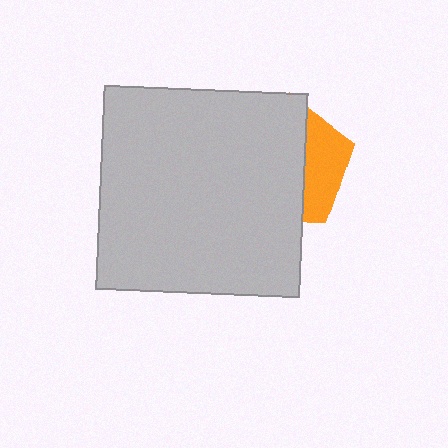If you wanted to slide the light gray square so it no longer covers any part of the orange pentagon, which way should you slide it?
Slide it left — that is the most direct way to separate the two shapes.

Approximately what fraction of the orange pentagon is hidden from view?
Roughly 70% of the orange pentagon is hidden behind the light gray square.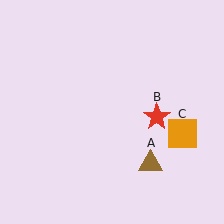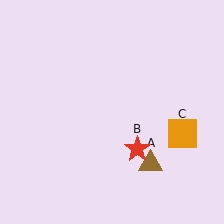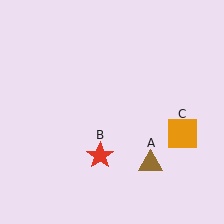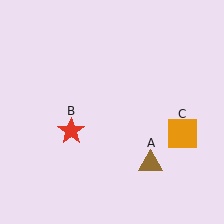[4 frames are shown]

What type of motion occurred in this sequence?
The red star (object B) rotated clockwise around the center of the scene.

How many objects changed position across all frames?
1 object changed position: red star (object B).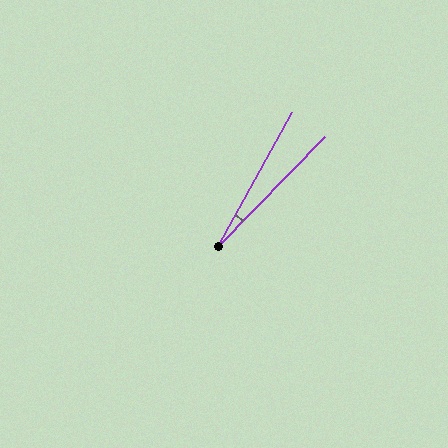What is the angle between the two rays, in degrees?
Approximately 15 degrees.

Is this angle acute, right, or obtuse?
It is acute.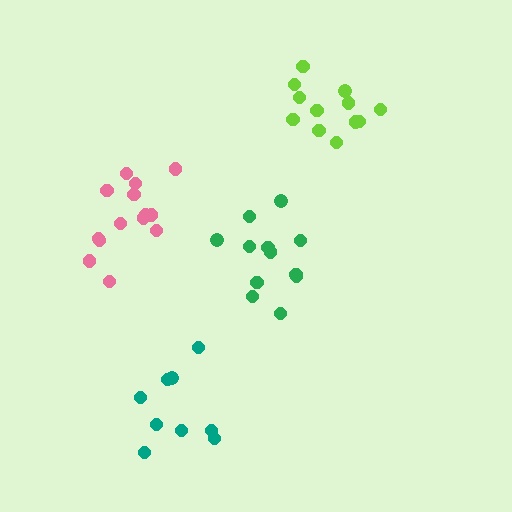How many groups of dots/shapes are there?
There are 4 groups.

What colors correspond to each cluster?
The clusters are colored: teal, pink, green, lime.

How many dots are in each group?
Group 1: 9 dots, Group 2: 14 dots, Group 3: 12 dots, Group 4: 12 dots (47 total).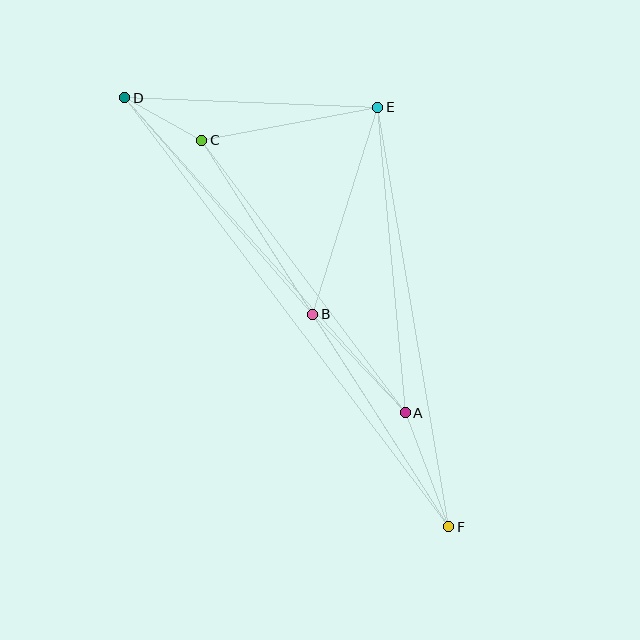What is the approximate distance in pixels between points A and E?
The distance between A and E is approximately 307 pixels.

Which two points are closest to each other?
Points C and D are closest to each other.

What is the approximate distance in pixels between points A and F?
The distance between A and F is approximately 122 pixels.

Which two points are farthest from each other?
Points D and F are farthest from each other.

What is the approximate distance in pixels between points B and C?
The distance between B and C is approximately 207 pixels.